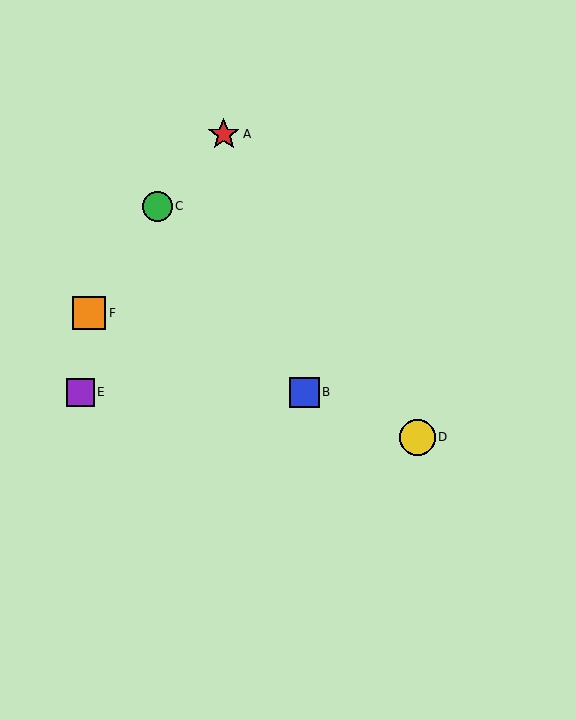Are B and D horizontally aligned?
No, B is at y≈392 and D is at y≈437.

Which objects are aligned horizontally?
Objects B, E are aligned horizontally.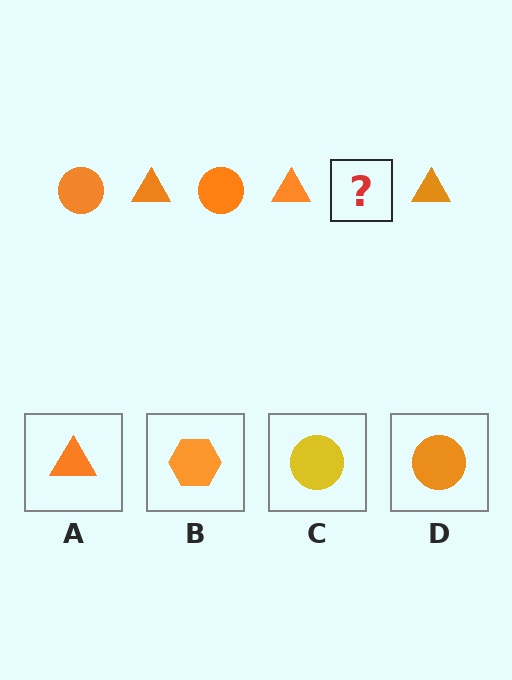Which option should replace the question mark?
Option D.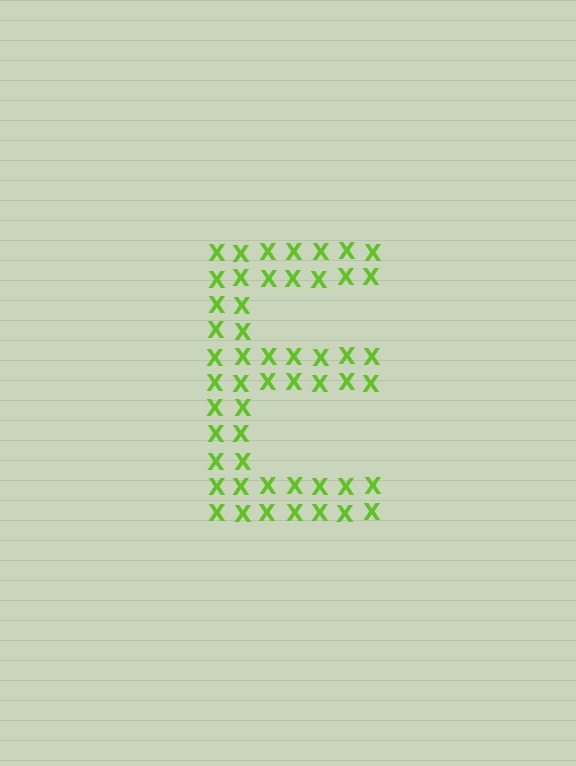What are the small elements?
The small elements are letter X's.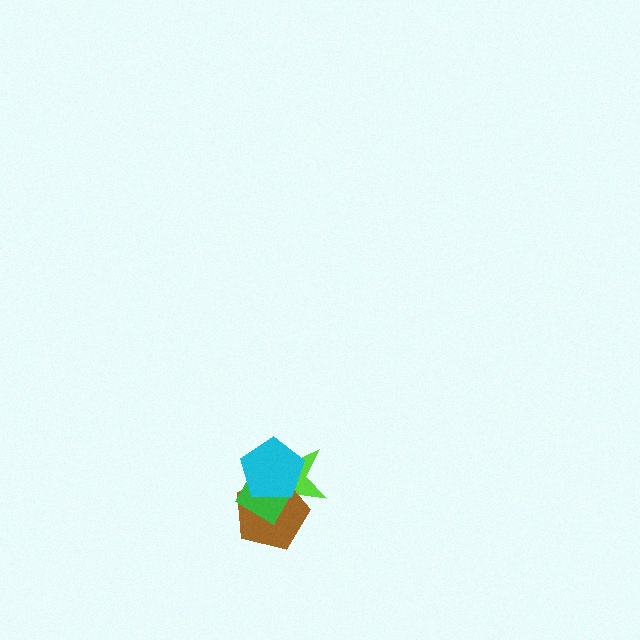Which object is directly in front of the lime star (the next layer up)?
The brown pentagon is directly in front of the lime star.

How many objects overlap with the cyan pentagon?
3 objects overlap with the cyan pentagon.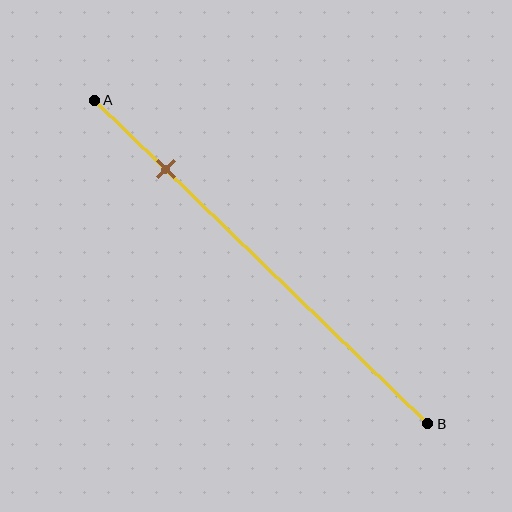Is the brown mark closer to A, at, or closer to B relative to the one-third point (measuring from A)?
The brown mark is closer to point A than the one-third point of segment AB.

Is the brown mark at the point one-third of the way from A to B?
No, the mark is at about 20% from A, not at the 33% one-third point.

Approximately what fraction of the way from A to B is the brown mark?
The brown mark is approximately 20% of the way from A to B.